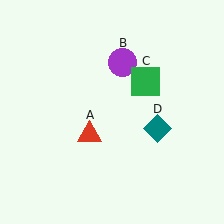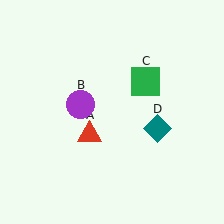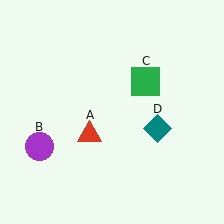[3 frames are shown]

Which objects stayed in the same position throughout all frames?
Red triangle (object A) and green square (object C) and teal diamond (object D) remained stationary.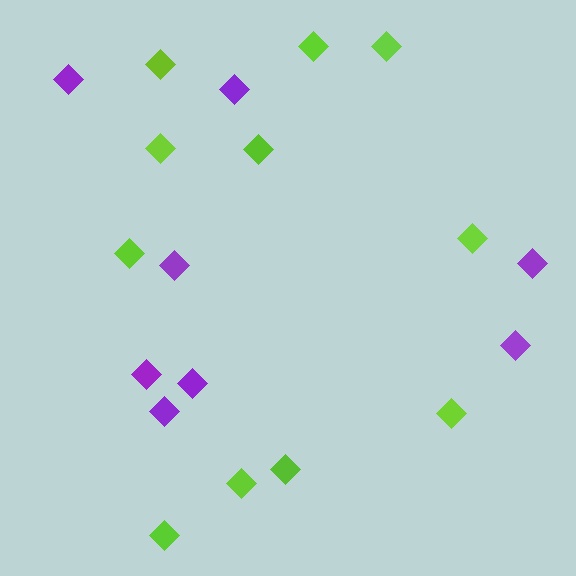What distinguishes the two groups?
There are 2 groups: one group of purple diamonds (8) and one group of lime diamonds (11).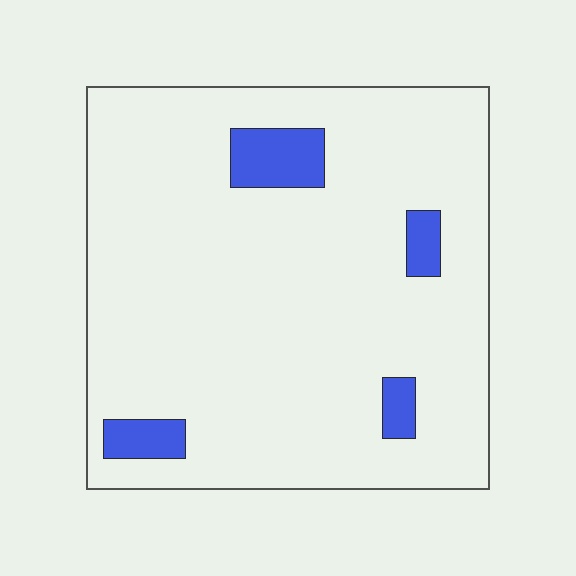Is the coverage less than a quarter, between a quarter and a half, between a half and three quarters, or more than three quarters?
Less than a quarter.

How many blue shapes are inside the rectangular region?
4.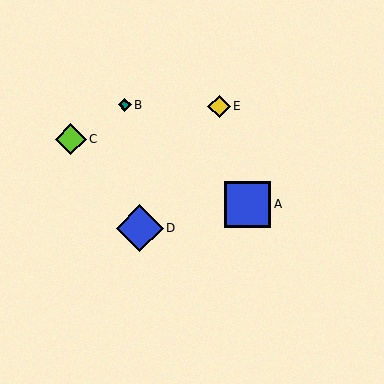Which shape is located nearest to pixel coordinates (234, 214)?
The blue square (labeled A) at (248, 204) is nearest to that location.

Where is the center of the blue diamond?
The center of the blue diamond is at (140, 228).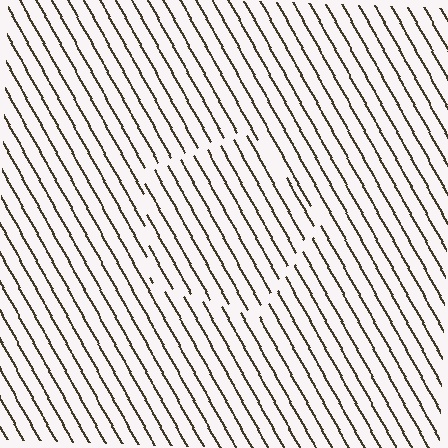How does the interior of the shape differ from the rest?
The interior of the shape contains the same grating, shifted by half a period — the contour is defined by the phase discontinuity where line-ends from the inner and outer gratings abut.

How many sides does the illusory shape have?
5 sides — the line-ends trace a pentagon.